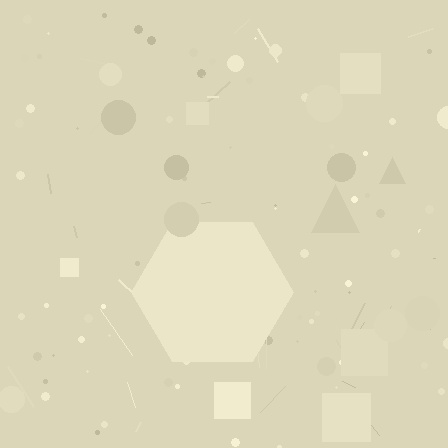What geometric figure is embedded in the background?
A hexagon is embedded in the background.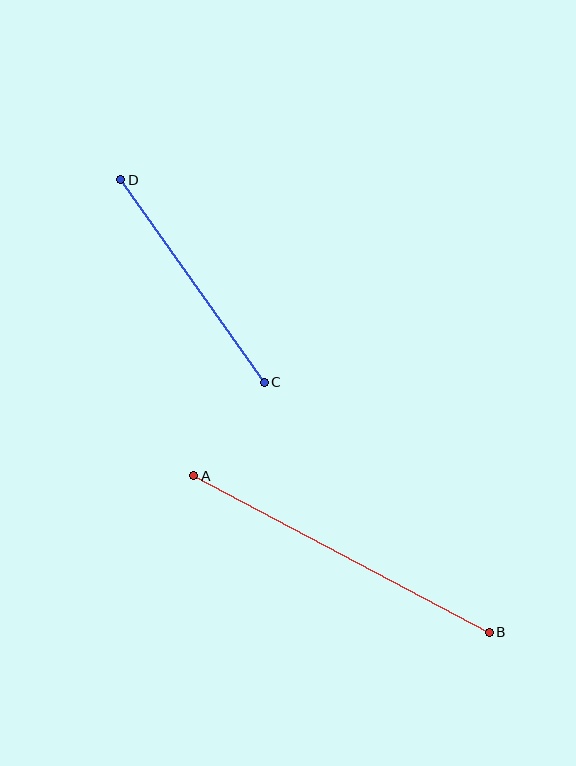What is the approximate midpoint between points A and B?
The midpoint is at approximately (341, 554) pixels.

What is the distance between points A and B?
The distance is approximately 335 pixels.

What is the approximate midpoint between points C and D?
The midpoint is at approximately (193, 281) pixels.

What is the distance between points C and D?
The distance is approximately 249 pixels.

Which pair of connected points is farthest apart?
Points A and B are farthest apart.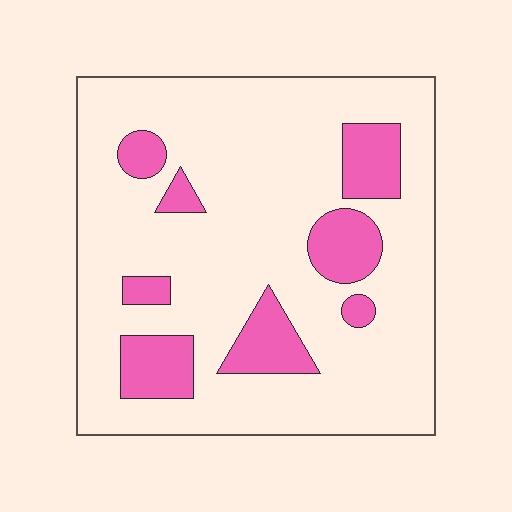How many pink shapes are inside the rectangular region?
8.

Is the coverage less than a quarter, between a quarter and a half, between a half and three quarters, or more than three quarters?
Less than a quarter.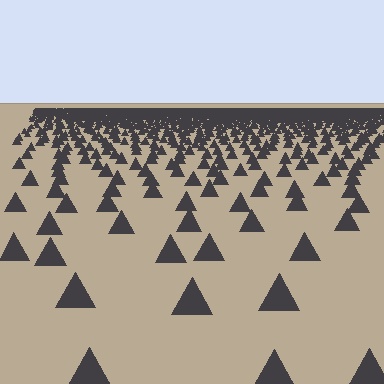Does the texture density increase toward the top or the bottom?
Density increases toward the top.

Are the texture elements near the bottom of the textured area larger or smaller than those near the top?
Larger. Near the bottom, elements are closer to the viewer and appear at a bigger on-screen size.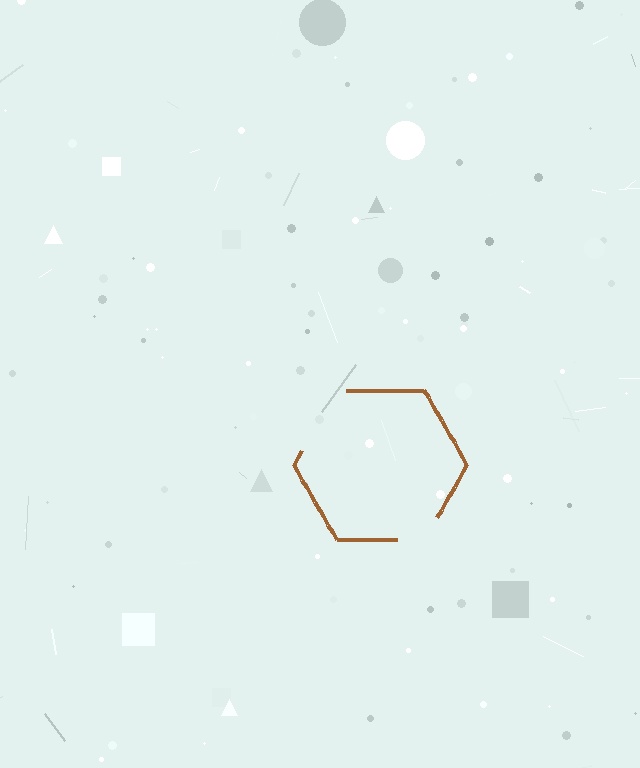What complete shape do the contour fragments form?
The contour fragments form a hexagon.